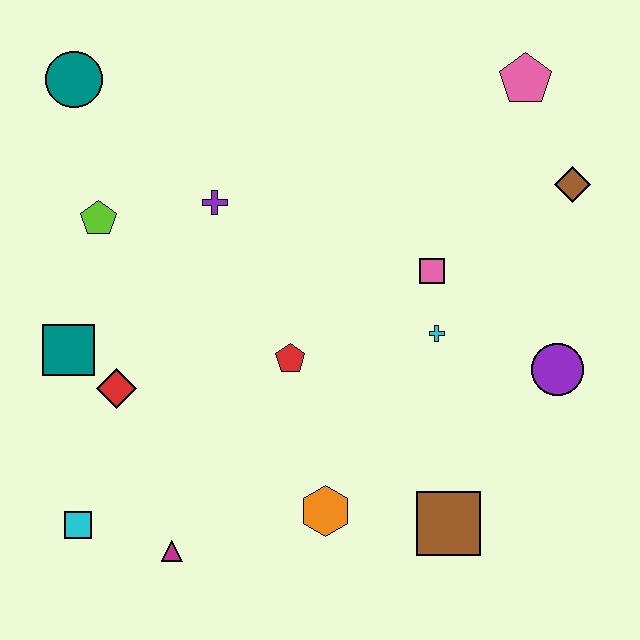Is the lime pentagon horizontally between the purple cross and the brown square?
No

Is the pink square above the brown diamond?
No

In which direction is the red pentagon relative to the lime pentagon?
The red pentagon is to the right of the lime pentagon.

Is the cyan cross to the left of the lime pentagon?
No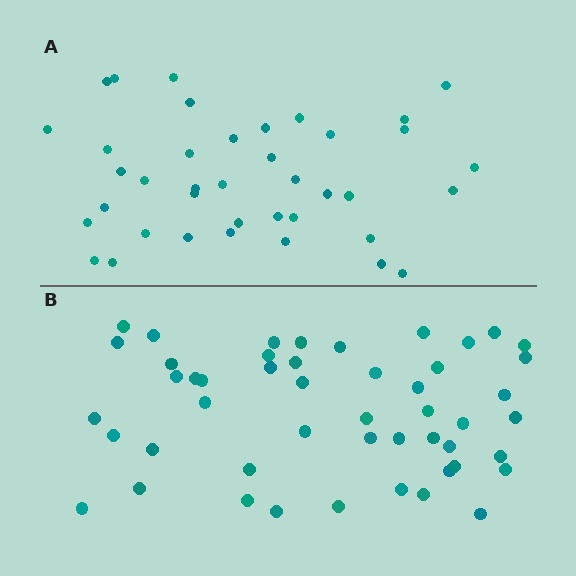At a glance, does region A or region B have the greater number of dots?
Region B (the bottom region) has more dots.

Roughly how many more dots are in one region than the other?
Region B has roughly 10 or so more dots than region A.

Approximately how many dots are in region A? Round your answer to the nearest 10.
About 40 dots. (The exact count is 39, which rounds to 40.)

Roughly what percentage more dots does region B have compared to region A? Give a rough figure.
About 25% more.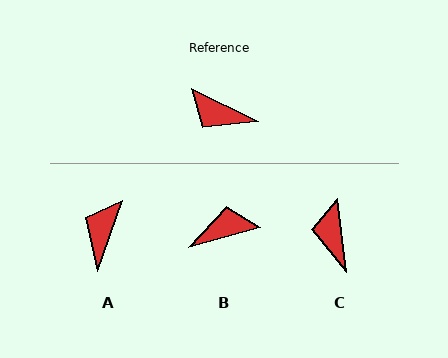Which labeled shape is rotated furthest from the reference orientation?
B, about 138 degrees away.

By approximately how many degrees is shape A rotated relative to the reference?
Approximately 83 degrees clockwise.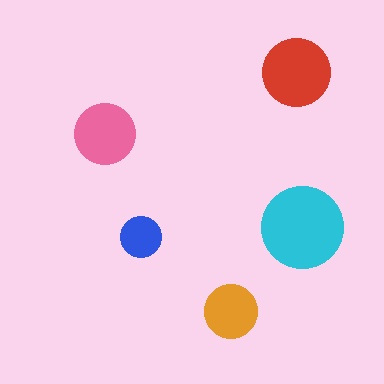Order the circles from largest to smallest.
the cyan one, the red one, the pink one, the orange one, the blue one.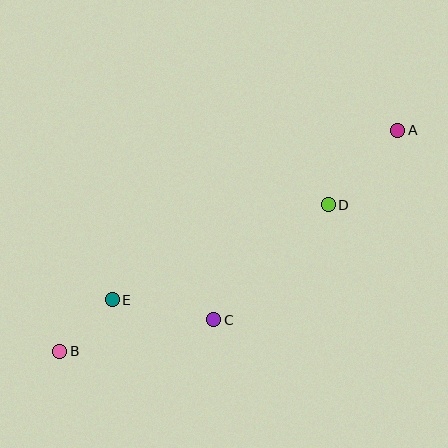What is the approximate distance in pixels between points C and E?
The distance between C and E is approximately 103 pixels.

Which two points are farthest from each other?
Points A and B are farthest from each other.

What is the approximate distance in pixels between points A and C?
The distance between A and C is approximately 264 pixels.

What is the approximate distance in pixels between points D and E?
The distance between D and E is approximately 236 pixels.